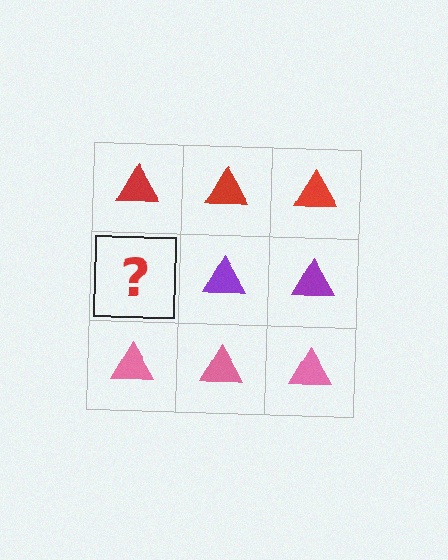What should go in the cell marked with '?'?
The missing cell should contain a purple triangle.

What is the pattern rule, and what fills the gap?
The rule is that each row has a consistent color. The gap should be filled with a purple triangle.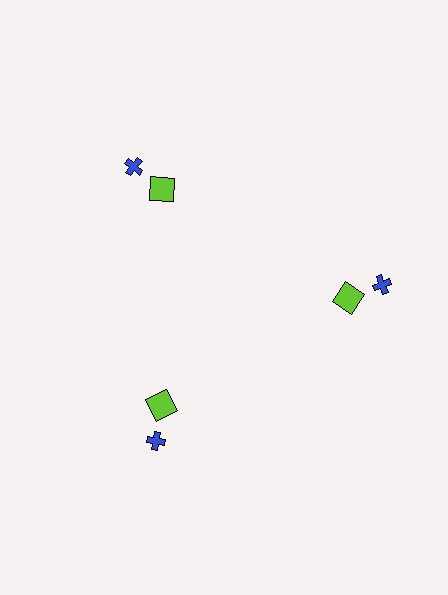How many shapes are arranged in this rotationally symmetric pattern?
There are 6 shapes, arranged in 3 groups of 2.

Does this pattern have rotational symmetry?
Yes, this pattern has 3-fold rotational symmetry. It looks the same after rotating 120 degrees around the center.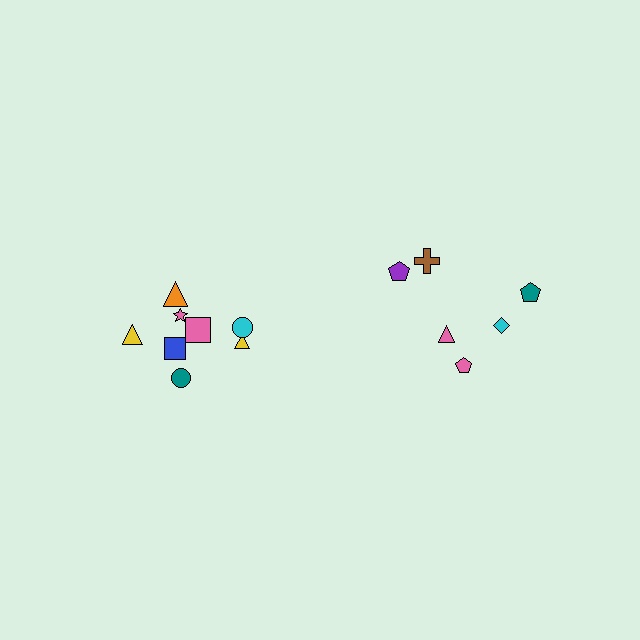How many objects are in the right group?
There are 6 objects.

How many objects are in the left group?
There are 8 objects.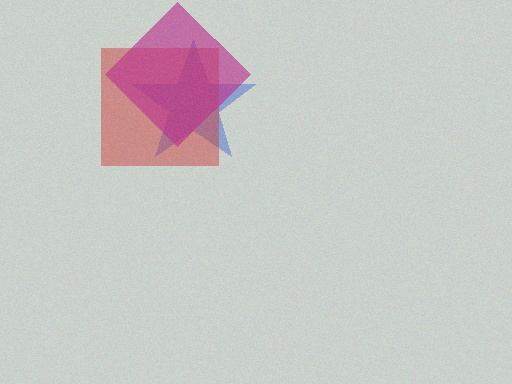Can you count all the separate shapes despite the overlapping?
Yes, there are 3 separate shapes.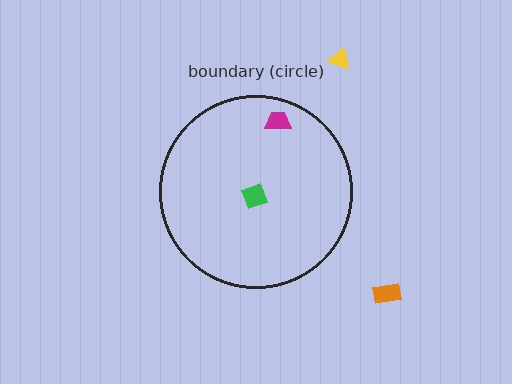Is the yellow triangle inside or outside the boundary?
Outside.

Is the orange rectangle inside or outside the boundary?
Outside.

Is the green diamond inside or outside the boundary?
Inside.